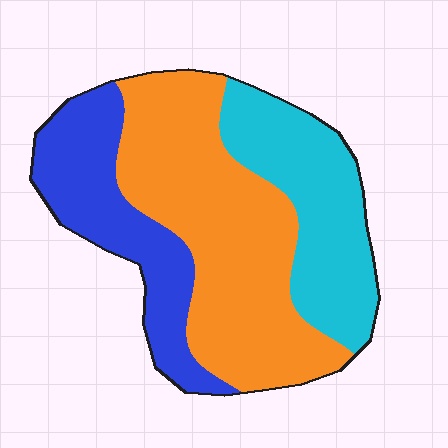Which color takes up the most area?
Orange, at roughly 45%.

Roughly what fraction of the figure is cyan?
Cyan covers 27% of the figure.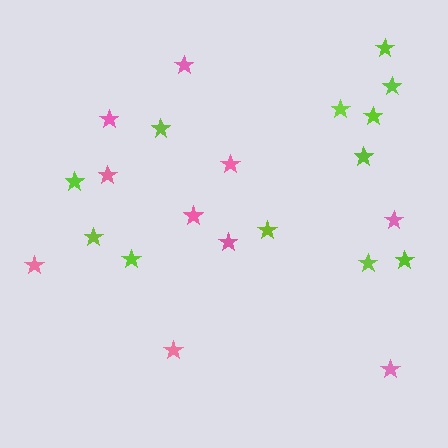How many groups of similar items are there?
There are 2 groups: one group of lime stars (12) and one group of pink stars (10).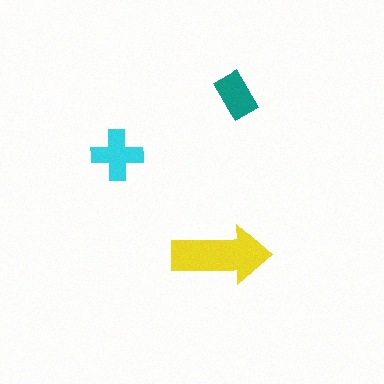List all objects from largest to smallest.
The yellow arrow, the cyan cross, the teal rectangle.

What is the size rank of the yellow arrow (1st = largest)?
1st.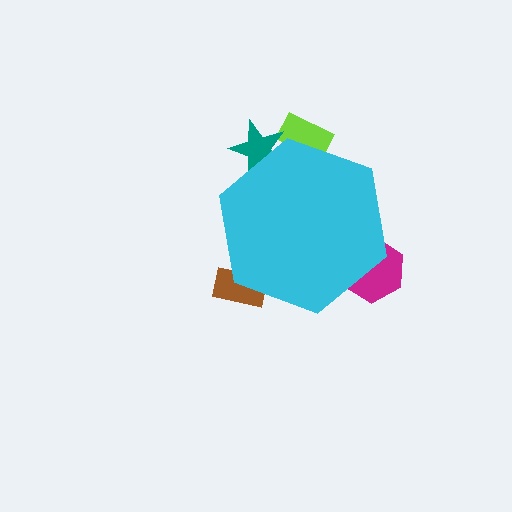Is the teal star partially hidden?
Yes, the teal star is partially hidden behind the cyan hexagon.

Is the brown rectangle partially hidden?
Yes, the brown rectangle is partially hidden behind the cyan hexagon.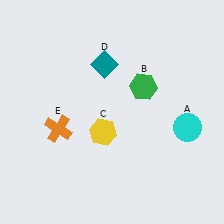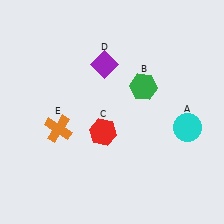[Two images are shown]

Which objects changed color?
C changed from yellow to red. D changed from teal to purple.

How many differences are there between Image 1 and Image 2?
There are 2 differences between the two images.